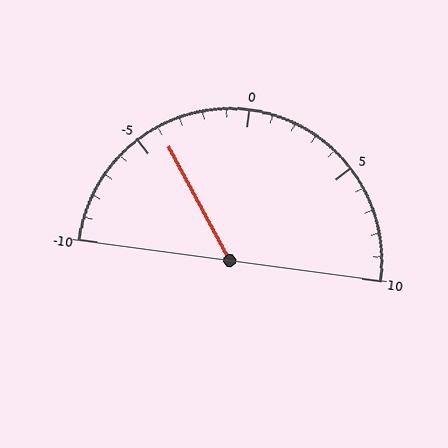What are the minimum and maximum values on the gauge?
The gauge ranges from -10 to 10.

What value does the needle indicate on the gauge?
The needle indicates approximately -4.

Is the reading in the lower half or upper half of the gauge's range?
The reading is in the lower half of the range (-10 to 10).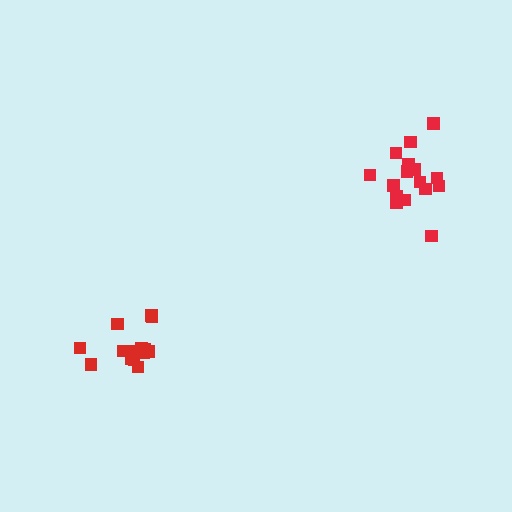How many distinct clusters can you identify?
There are 2 distinct clusters.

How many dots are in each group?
Group 1: 16 dots, Group 2: 14 dots (30 total).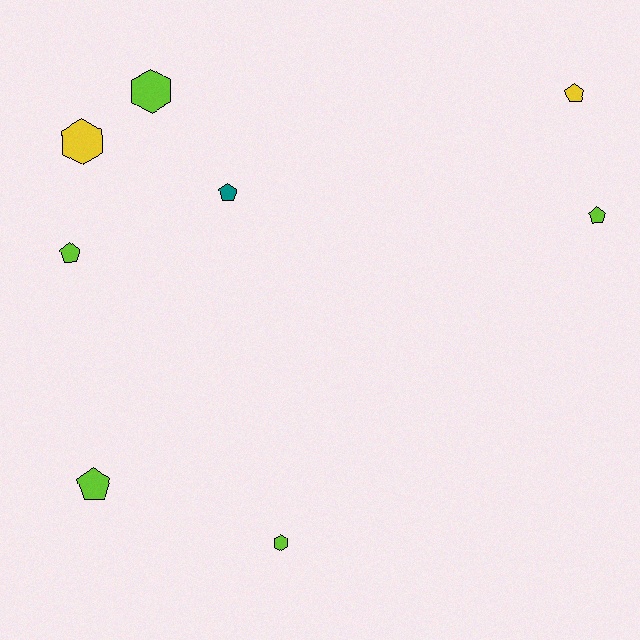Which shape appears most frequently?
Pentagon, with 5 objects.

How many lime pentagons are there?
There are 3 lime pentagons.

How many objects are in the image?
There are 8 objects.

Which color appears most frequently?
Lime, with 5 objects.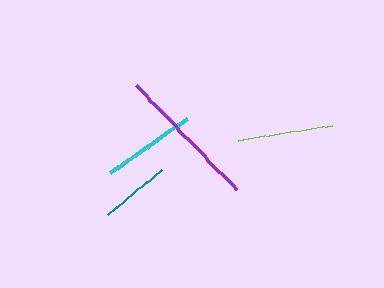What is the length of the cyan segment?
The cyan segment is approximately 95 pixels long.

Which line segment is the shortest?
The teal line is the shortest at approximately 71 pixels.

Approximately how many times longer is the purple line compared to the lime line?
The purple line is approximately 1.5 times the length of the lime line.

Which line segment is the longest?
The purple line is the longest at approximately 145 pixels.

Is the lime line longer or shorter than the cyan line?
The lime line is longer than the cyan line.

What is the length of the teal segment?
The teal segment is approximately 71 pixels long.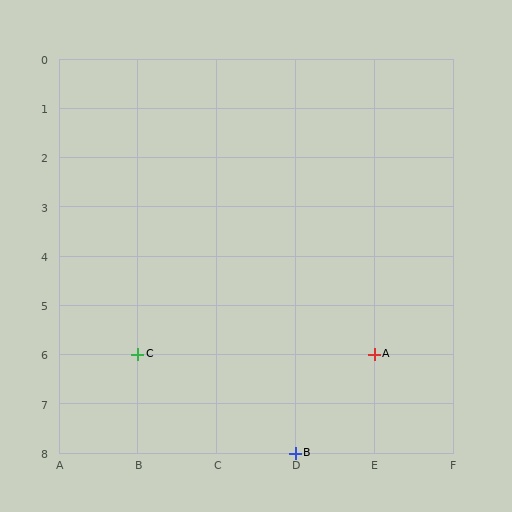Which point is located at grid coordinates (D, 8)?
Point B is at (D, 8).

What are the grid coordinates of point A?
Point A is at grid coordinates (E, 6).